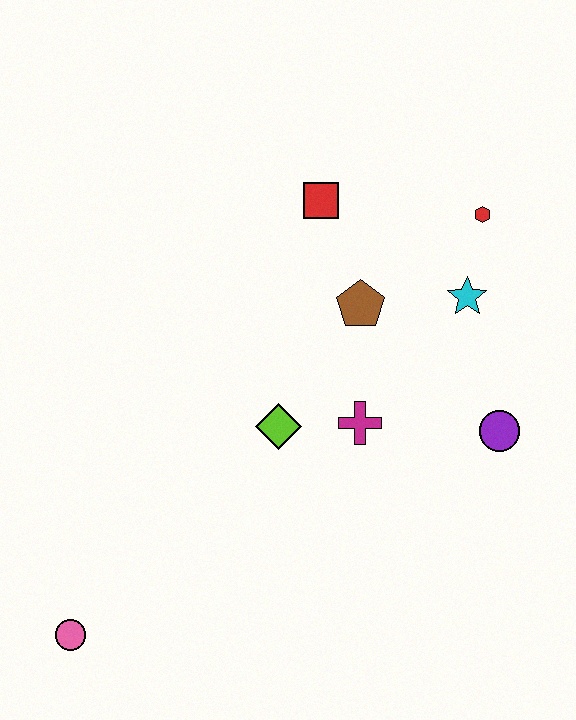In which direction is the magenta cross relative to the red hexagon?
The magenta cross is below the red hexagon.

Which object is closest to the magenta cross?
The lime diamond is closest to the magenta cross.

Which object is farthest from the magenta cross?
The pink circle is farthest from the magenta cross.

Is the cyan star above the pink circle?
Yes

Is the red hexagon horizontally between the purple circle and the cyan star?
Yes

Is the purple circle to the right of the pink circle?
Yes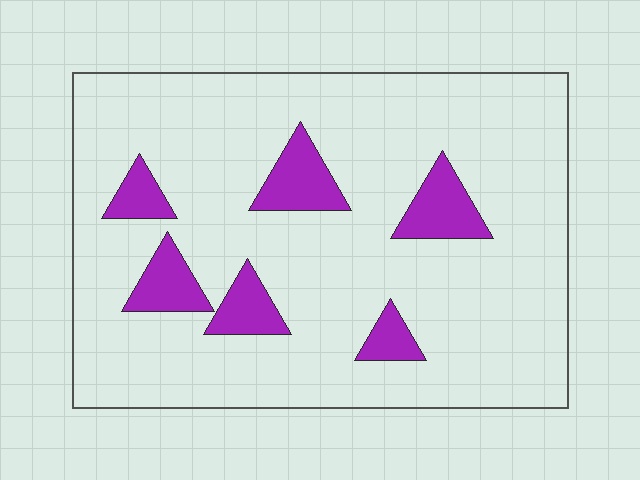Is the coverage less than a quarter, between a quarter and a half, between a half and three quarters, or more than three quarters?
Less than a quarter.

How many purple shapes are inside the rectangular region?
6.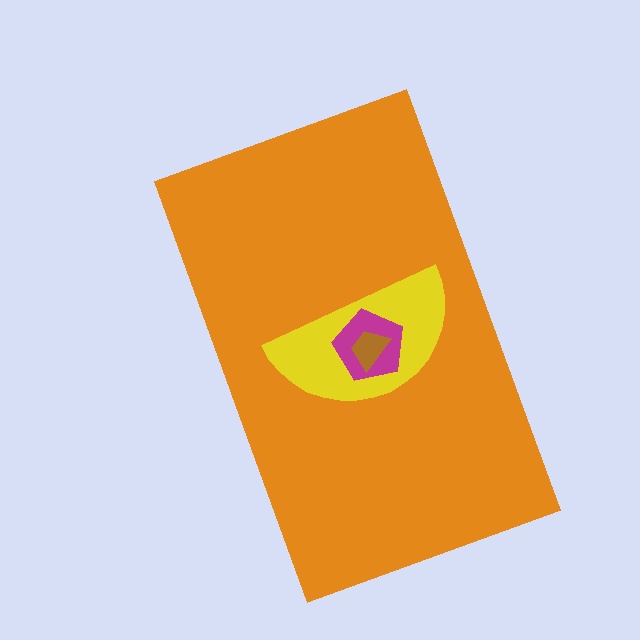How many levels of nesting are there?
4.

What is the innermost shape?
The brown trapezoid.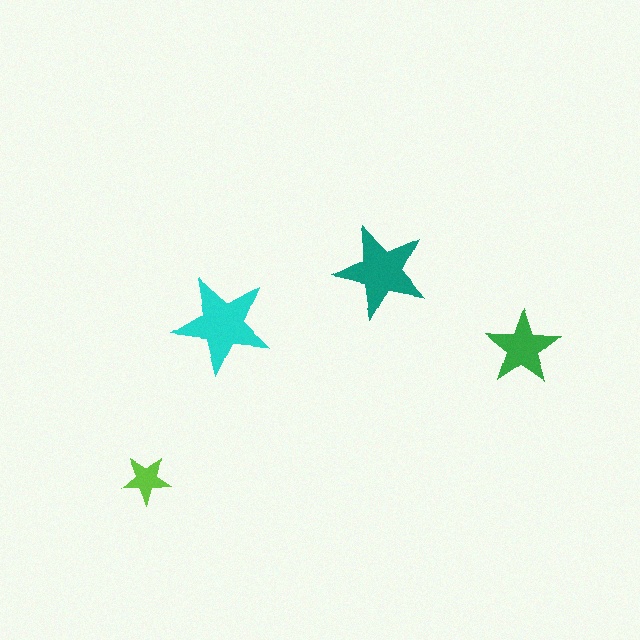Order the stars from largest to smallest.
the cyan one, the teal one, the green one, the lime one.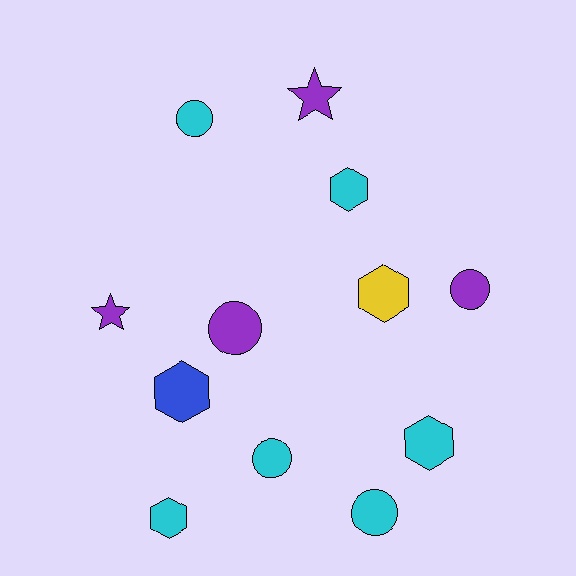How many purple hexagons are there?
There are no purple hexagons.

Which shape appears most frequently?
Hexagon, with 5 objects.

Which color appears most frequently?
Cyan, with 6 objects.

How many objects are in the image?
There are 12 objects.